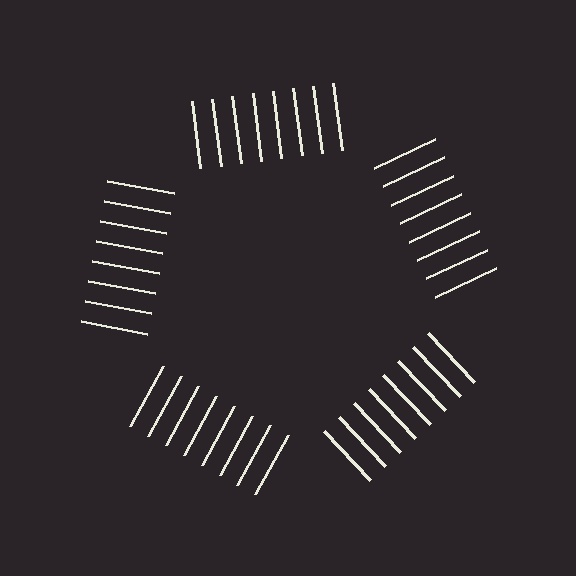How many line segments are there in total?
40 — 8 along each of the 5 edges.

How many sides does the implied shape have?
5 sides — the line-ends trace a pentagon.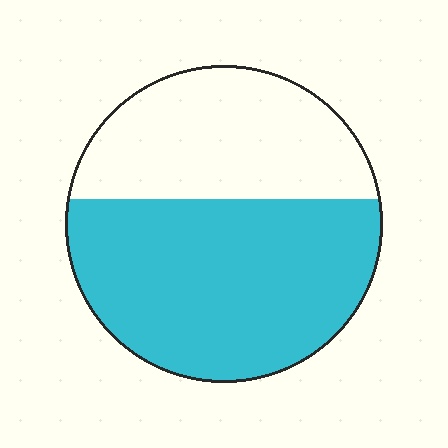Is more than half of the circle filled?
Yes.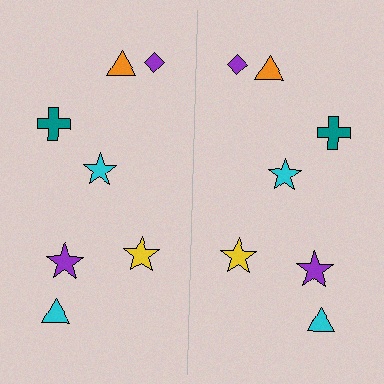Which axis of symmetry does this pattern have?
The pattern has a vertical axis of symmetry running through the center of the image.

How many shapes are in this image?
There are 14 shapes in this image.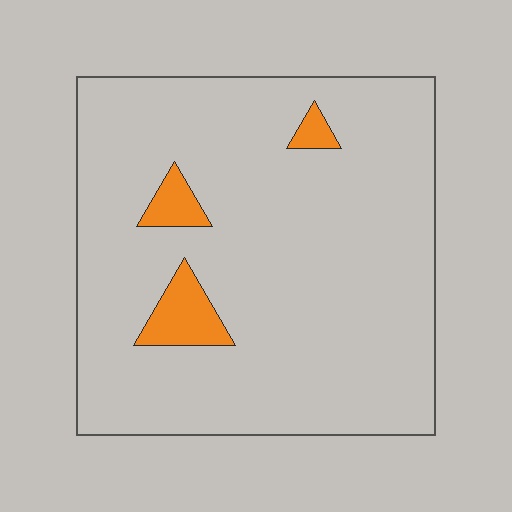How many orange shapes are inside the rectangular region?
3.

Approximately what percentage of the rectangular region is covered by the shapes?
Approximately 5%.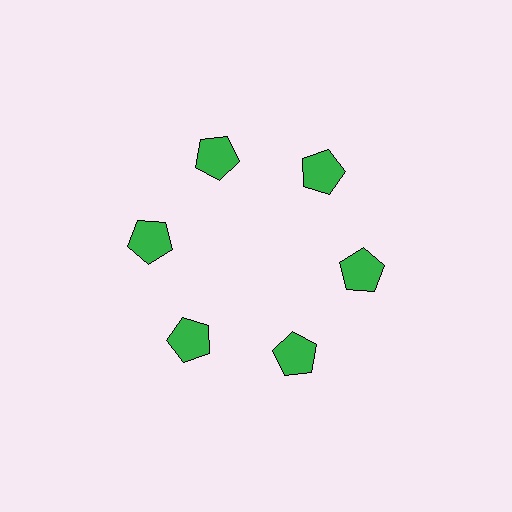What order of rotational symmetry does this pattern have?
This pattern has 6-fold rotational symmetry.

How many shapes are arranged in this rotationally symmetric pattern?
There are 6 shapes, arranged in 6 groups of 1.